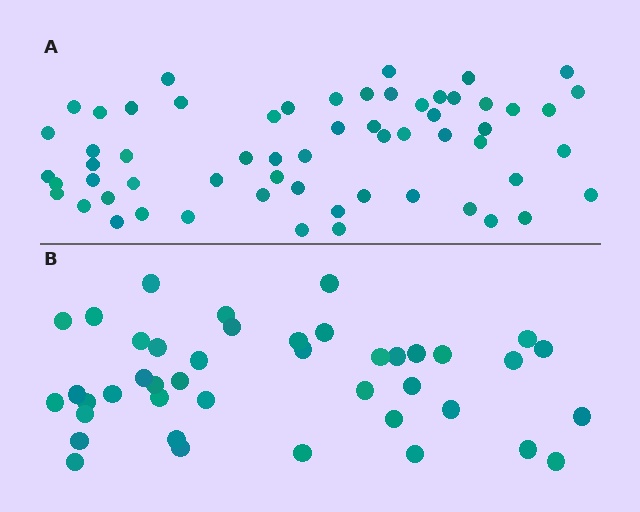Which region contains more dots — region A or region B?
Region A (the top region) has more dots.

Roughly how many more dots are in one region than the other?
Region A has approximately 20 more dots than region B.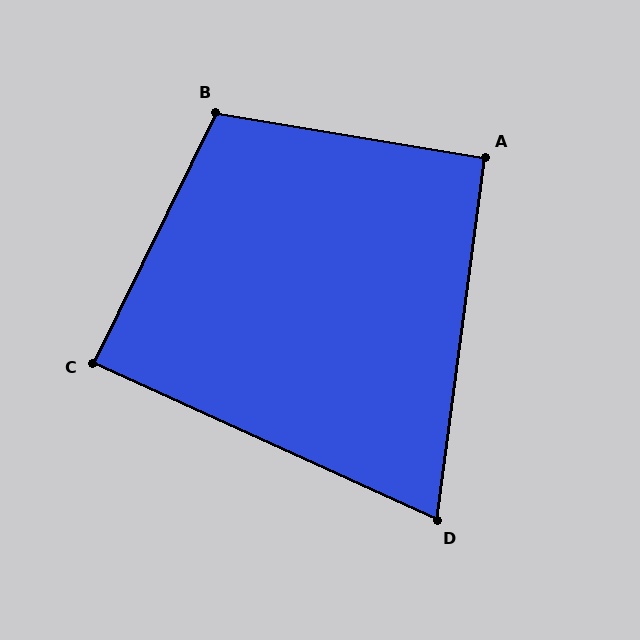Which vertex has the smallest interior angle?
D, at approximately 73 degrees.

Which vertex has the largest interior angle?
B, at approximately 107 degrees.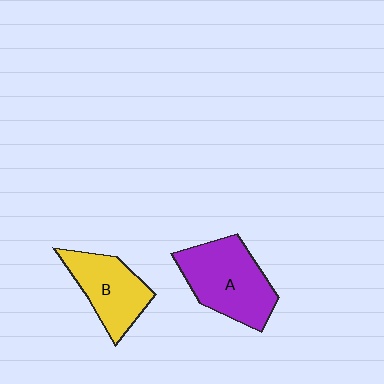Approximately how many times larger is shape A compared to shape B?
Approximately 1.3 times.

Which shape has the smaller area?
Shape B (yellow).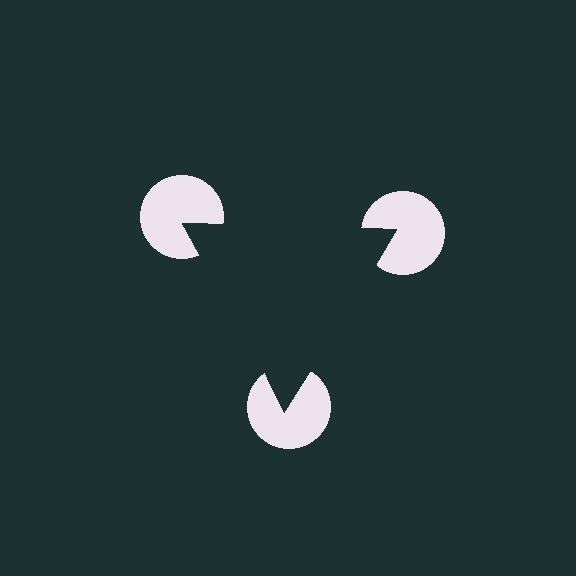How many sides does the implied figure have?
3 sides.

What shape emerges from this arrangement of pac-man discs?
An illusory triangle — its edges are inferred from the aligned wedge cuts in the pac-man discs, not physically drawn.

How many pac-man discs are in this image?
There are 3 — one at each vertex of the illusory triangle.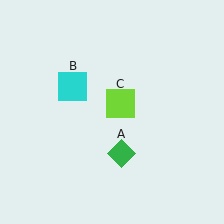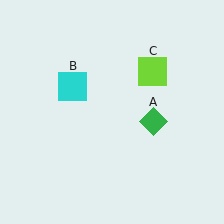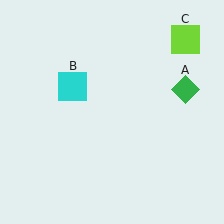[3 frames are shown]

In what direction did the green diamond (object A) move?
The green diamond (object A) moved up and to the right.